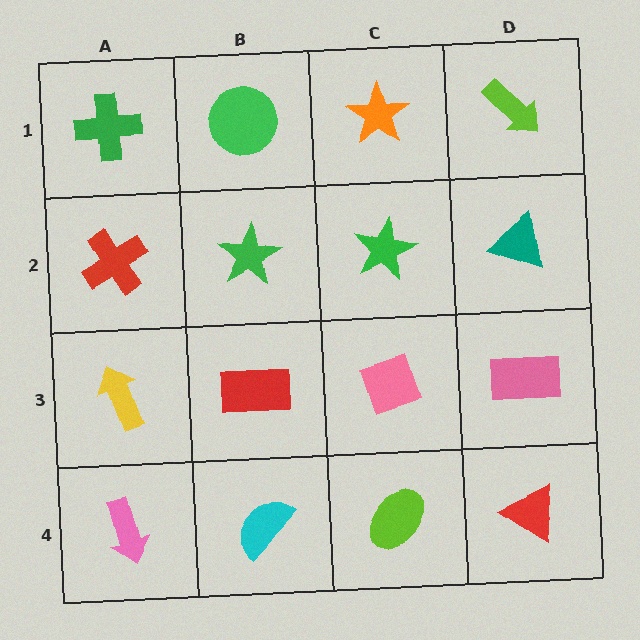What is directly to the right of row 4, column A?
A cyan semicircle.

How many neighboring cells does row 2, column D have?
3.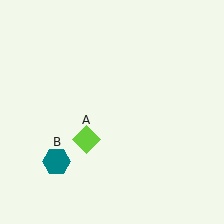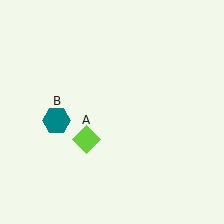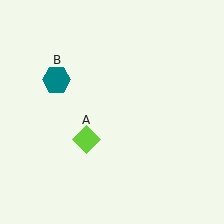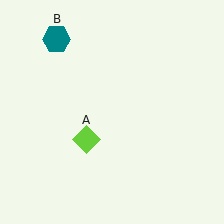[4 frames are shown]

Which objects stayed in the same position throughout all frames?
Lime diamond (object A) remained stationary.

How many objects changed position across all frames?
1 object changed position: teal hexagon (object B).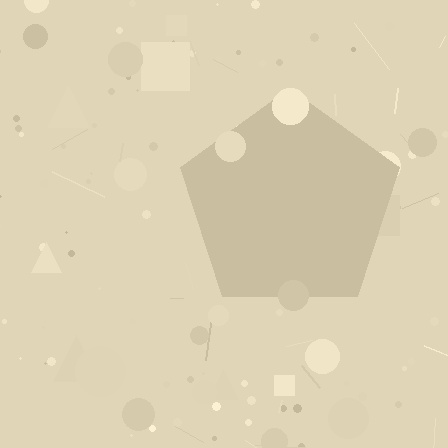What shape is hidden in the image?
A pentagon is hidden in the image.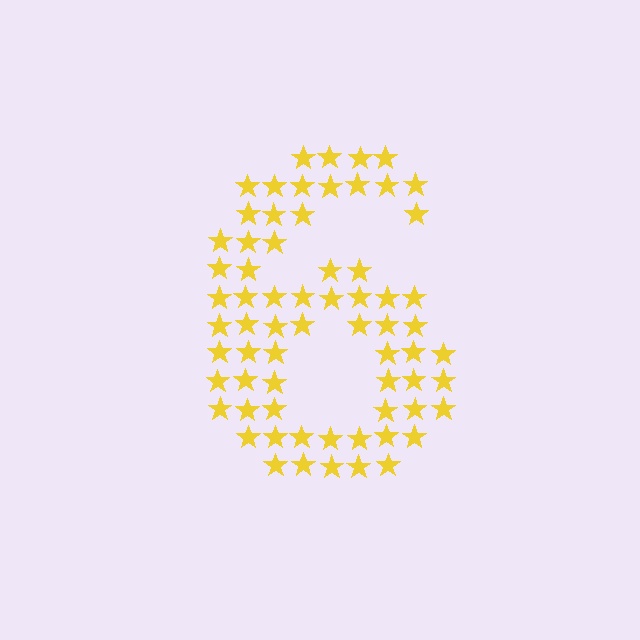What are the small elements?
The small elements are stars.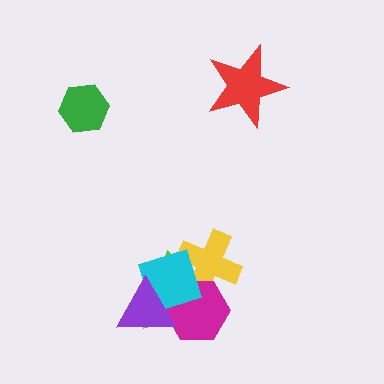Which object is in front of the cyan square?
The purple triangle is in front of the cyan square.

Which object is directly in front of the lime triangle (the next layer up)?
The magenta hexagon is directly in front of the lime triangle.